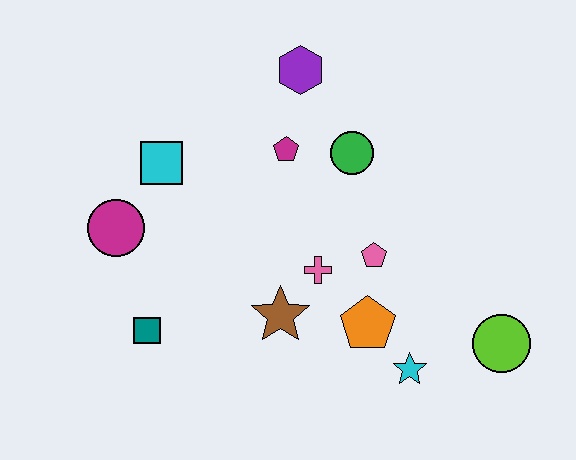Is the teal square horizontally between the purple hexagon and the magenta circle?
Yes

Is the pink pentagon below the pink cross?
No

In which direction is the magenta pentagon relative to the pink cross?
The magenta pentagon is above the pink cross.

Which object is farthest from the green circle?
The teal square is farthest from the green circle.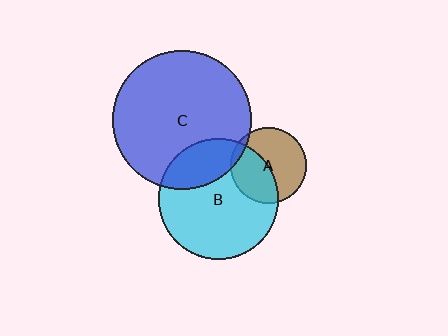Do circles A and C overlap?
Yes.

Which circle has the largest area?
Circle C (blue).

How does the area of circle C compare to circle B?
Approximately 1.3 times.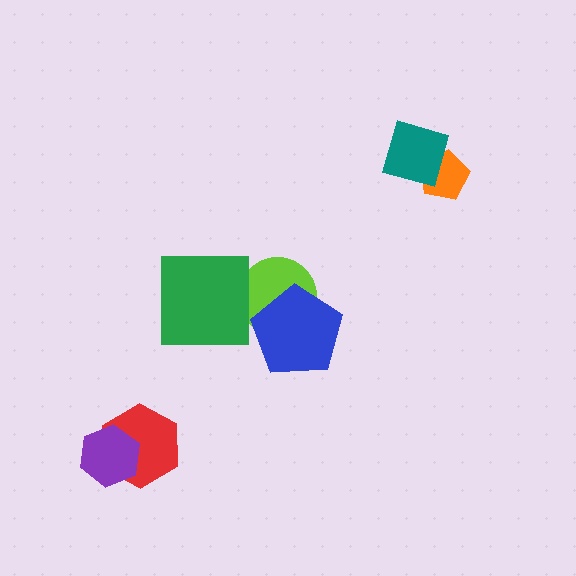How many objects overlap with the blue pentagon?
1 object overlaps with the blue pentagon.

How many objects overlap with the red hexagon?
1 object overlaps with the red hexagon.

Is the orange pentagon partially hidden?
Yes, it is partially covered by another shape.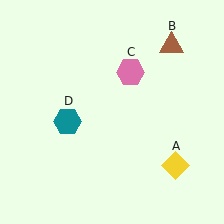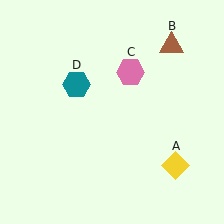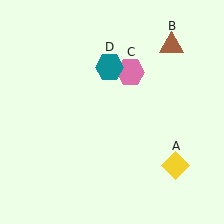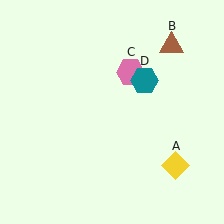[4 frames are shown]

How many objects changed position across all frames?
1 object changed position: teal hexagon (object D).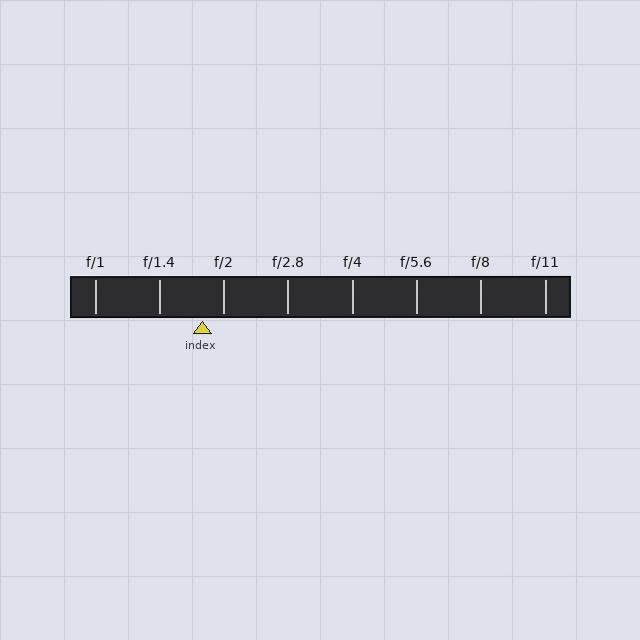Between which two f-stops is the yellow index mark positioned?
The index mark is between f/1.4 and f/2.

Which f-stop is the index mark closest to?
The index mark is closest to f/2.